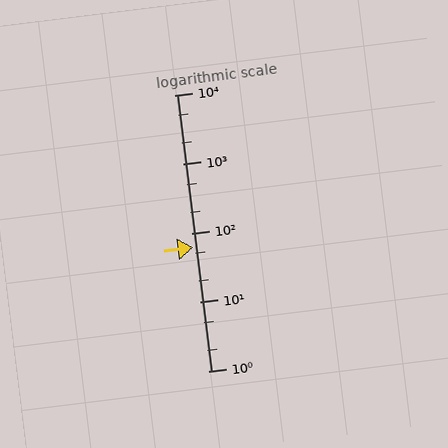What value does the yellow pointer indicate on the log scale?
The pointer indicates approximately 61.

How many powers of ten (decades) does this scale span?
The scale spans 4 decades, from 1 to 10000.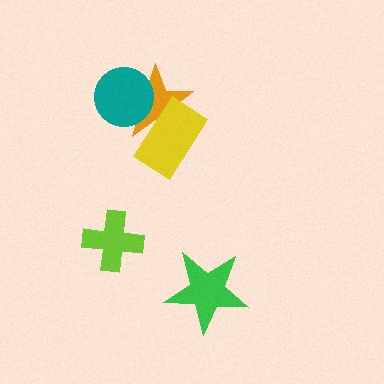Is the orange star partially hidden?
Yes, it is partially covered by another shape.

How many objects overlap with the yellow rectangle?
1 object overlaps with the yellow rectangle.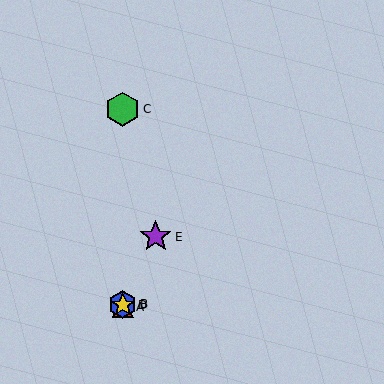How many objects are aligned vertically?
4 objects (A, B, C, D) are aligned vertically.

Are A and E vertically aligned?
No, A is at x≈123 and E is at x≈156.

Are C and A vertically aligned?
Yes, both are at x≈123.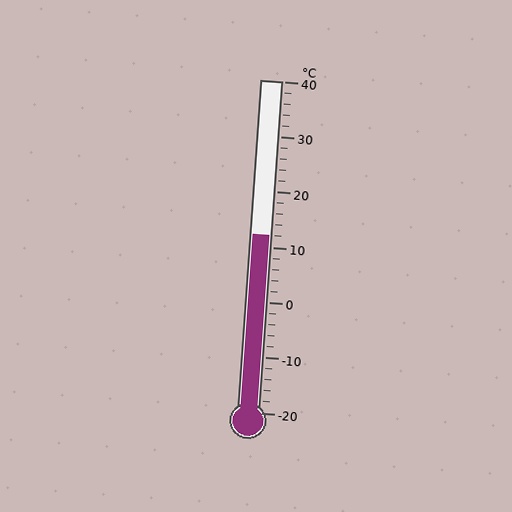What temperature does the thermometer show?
The thermometer shows approximately 12°C.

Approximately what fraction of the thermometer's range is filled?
The thermometer is filled to approximately 55% of its range.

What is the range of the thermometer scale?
The thermometer scale ranges from -20°C to 40°C.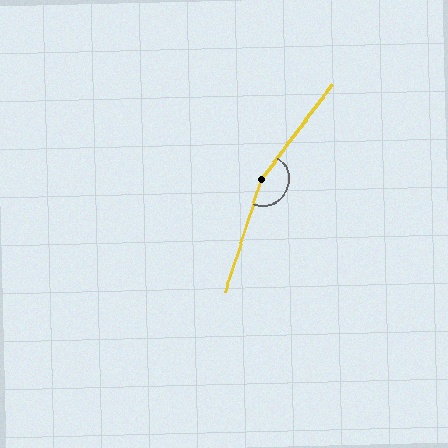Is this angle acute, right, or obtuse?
It is obtuse.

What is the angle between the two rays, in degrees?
Approximately 161 degrees.